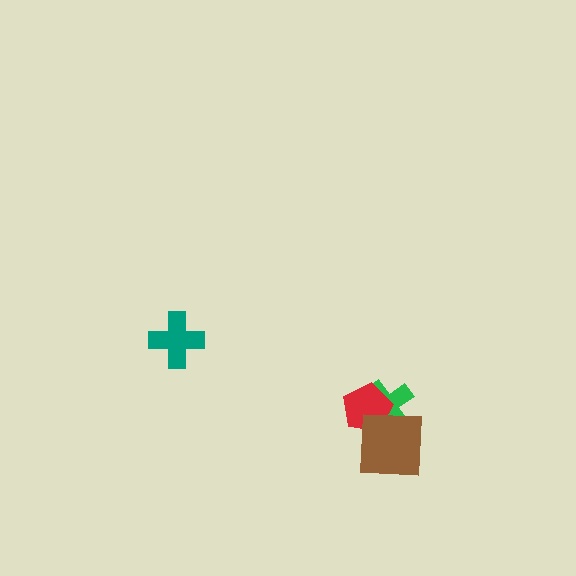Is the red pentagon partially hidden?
Yes, it is partially covered by another shape.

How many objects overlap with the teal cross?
0 objects overlap with the teal cross.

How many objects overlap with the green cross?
2 objects overlap with the green cross.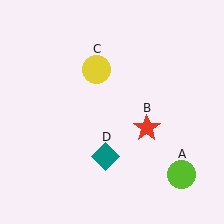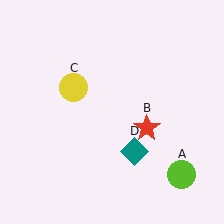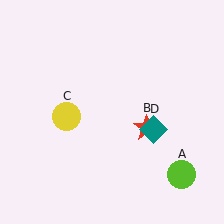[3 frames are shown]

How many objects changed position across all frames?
2 objects changed position: yellow circle (object C), teal diamond (object D).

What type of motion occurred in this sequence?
The yellow circle (object C), teal diamond (object D) rotated counterclockwise around the center of the scene.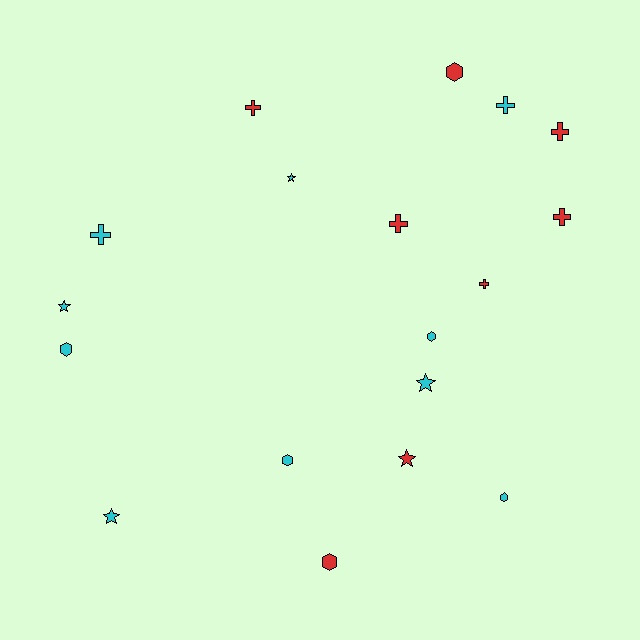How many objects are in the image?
There are 18 objects.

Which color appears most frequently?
Cyan, with 10 objects.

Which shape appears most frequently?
Cross, with 7 objects.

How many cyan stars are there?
There are 4 cyan stars.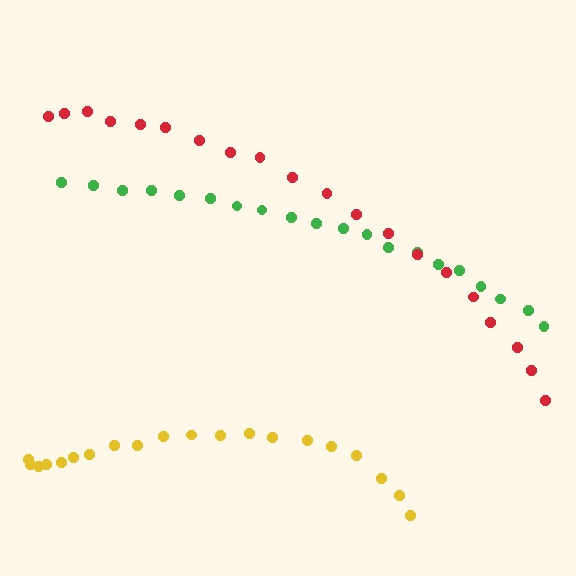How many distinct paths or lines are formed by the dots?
There are 3 distinct paths.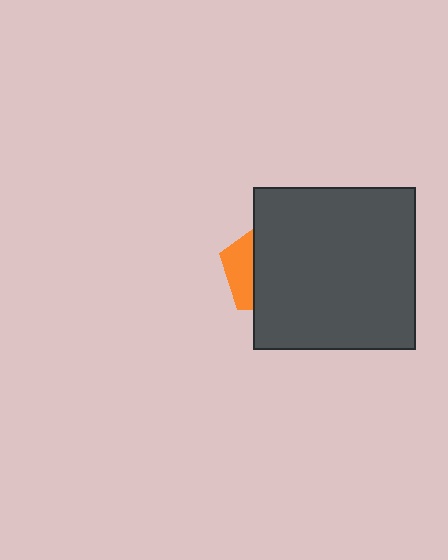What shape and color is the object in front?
The object in front is a dark gray square.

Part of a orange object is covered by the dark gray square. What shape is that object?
It is a pentagon.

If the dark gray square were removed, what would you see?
You would see the complete orange pentagon.